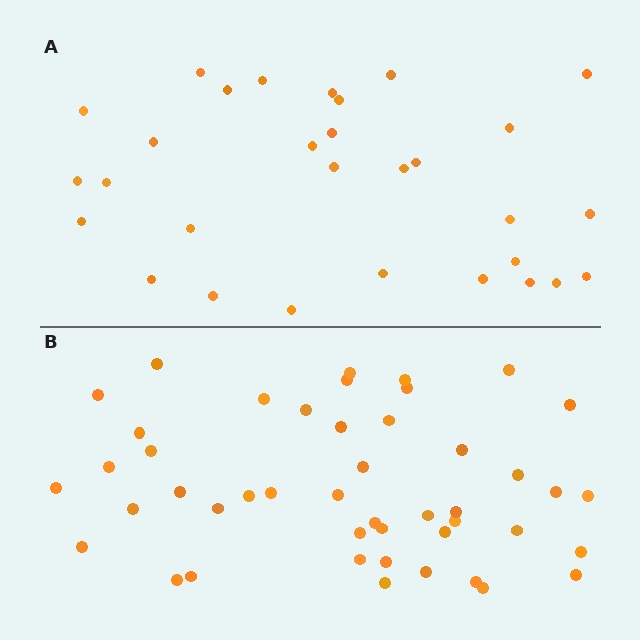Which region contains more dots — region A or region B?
Region B (the bottom region) has more dots.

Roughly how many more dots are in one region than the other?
Region B has approximately 15 more dots than region A.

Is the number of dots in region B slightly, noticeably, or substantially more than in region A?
Region B has substantially more. The ratio is roughly 1.5 to 1.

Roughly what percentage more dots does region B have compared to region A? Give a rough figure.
About 55% more.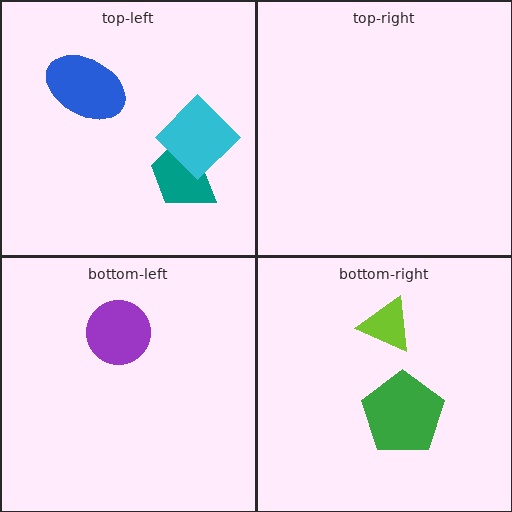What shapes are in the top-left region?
The teal trapezoid, the blue ellipse, the cyan diamond.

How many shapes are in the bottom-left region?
1.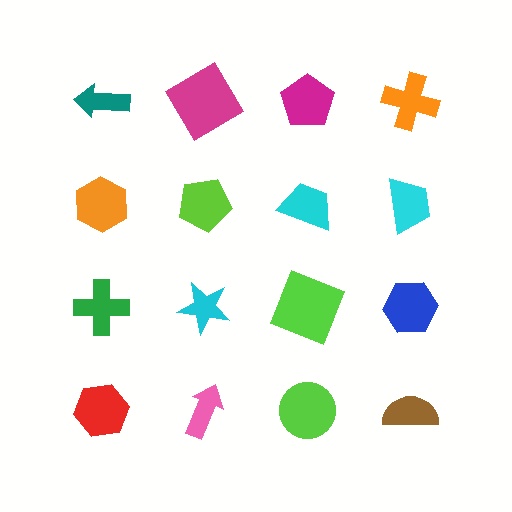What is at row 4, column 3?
A lime circle.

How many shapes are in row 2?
4 shapes.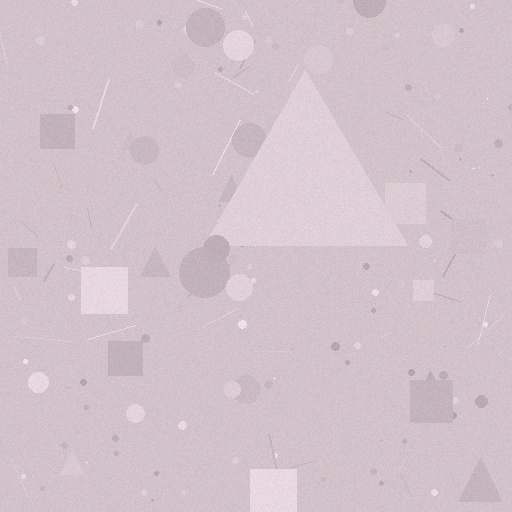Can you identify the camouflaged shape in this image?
The camouflaged shape is a triangle.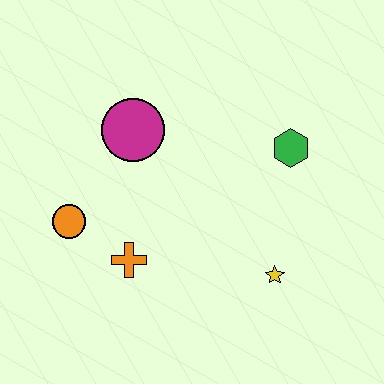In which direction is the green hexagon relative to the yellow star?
The green hexagon is above the yellow star.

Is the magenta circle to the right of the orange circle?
Yes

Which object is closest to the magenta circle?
The orange circle is closest to the magenta circle.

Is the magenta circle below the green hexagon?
No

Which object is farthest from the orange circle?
The green hexagon is farthest from the orange circle.